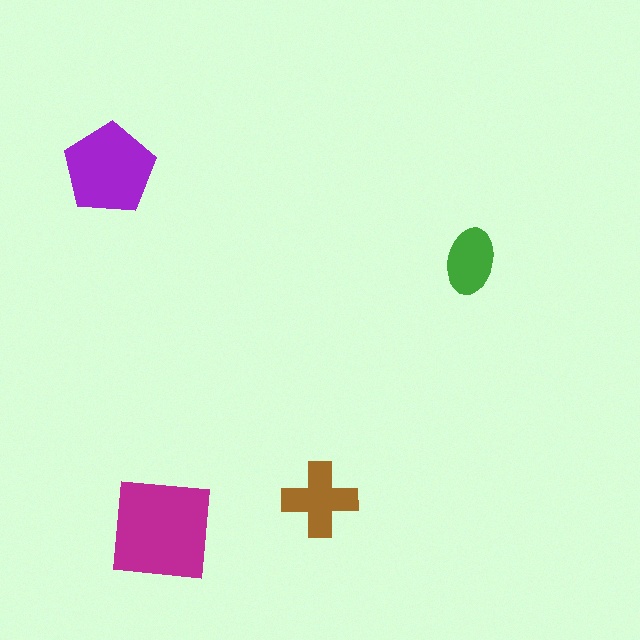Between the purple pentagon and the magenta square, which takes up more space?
The magenta square.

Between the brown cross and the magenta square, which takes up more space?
The magenta square.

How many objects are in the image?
There are 4 objects in the image.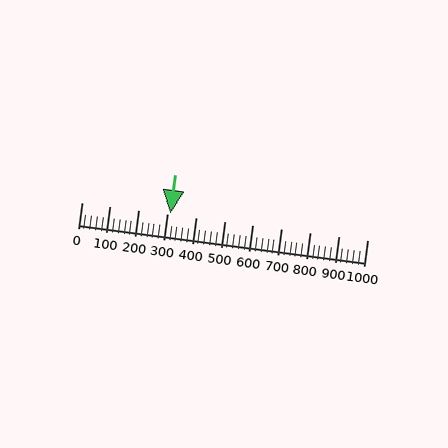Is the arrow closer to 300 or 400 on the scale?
The arrow is closer to 300.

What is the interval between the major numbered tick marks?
The major tick marks are spaced 100 units apart.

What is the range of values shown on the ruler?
The ruler shows values from 0 to 1000.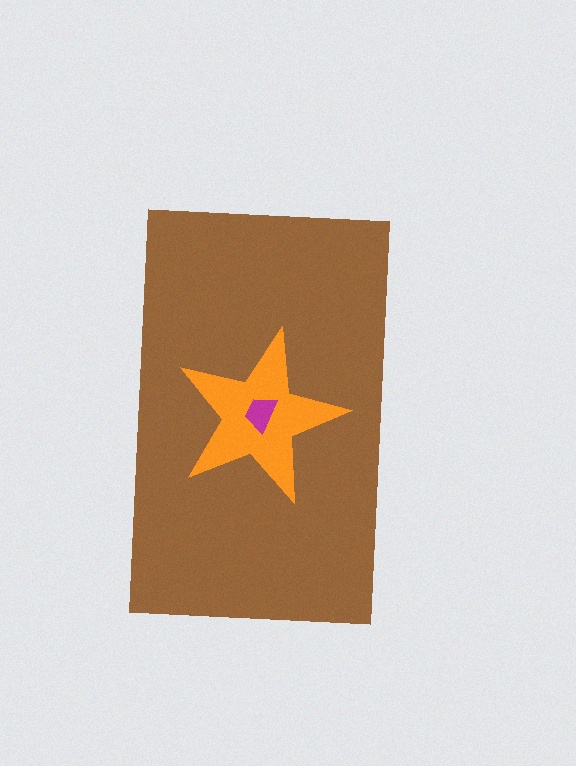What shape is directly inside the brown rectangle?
The orange star.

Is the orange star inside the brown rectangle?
Yes.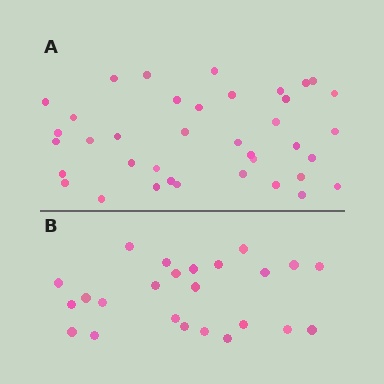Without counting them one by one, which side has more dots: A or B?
Region A (the top region) has more dots.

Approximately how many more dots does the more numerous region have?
Region A has approximately 15 more dots than region B.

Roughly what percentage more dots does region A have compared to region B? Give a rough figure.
About 60% more.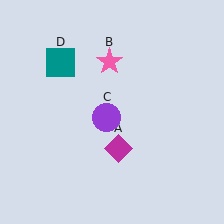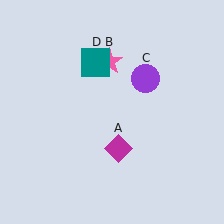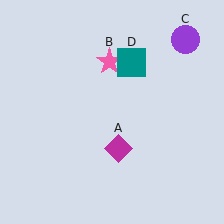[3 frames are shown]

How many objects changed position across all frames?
2 objects changed position: purple circle (object C), teal square (object D).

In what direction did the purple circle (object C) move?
The purple circle (object C) moved up and to the right.